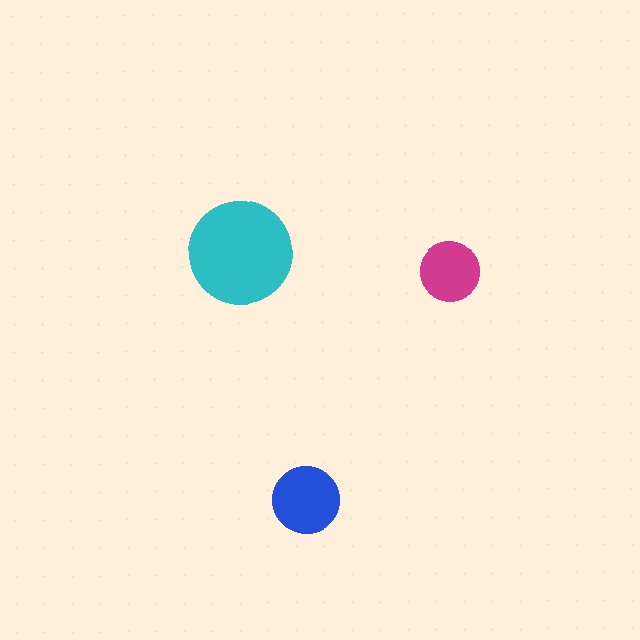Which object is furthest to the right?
The magenta circle is rightmost.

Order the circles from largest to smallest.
the cyan one, the blue one, the magenta one.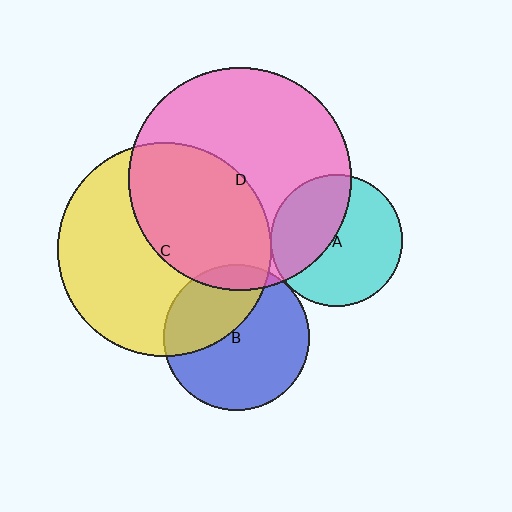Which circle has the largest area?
Circle D (pink).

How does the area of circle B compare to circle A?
Approximately 1.2 times.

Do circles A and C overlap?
Yes.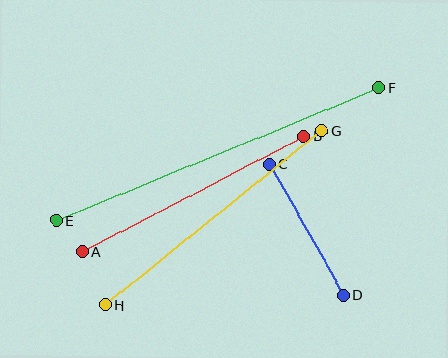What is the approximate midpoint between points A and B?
The midpoint is at approximately (193, 194) pixels.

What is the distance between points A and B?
The distance is approximately 249 pixels.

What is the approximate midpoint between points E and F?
The midpoint is at approximately (218, 154) pixels.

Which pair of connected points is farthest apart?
Points E and F are farthest apart.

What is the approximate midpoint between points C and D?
The midpoint is at approximately (307, 230) pixels.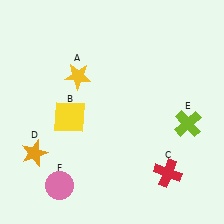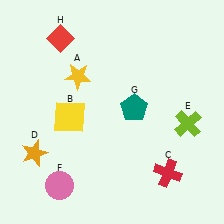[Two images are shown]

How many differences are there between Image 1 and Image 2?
There are 2 differences between the two images.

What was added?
A teal pentagon (G), a red diamond (H) were added in Image 2.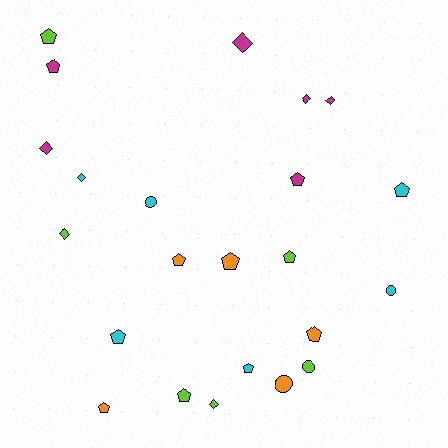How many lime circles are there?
There is 1 lime circle.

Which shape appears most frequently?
Pentagon, with 12 objects.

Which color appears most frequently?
Cyan, with 6 objects.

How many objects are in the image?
There are 23 objects.